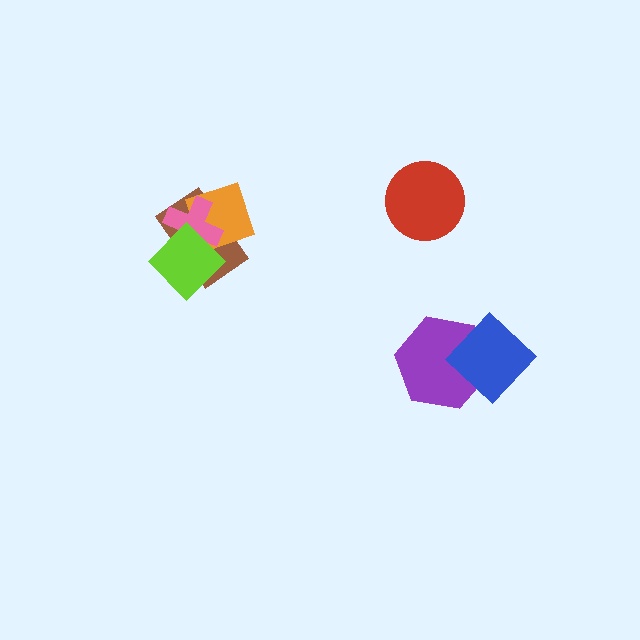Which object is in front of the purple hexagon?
The blue diamond is in front of the purple hexagon.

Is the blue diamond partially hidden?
No, no other shape covers it.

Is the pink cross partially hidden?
Yes, it is partially covered by another shape.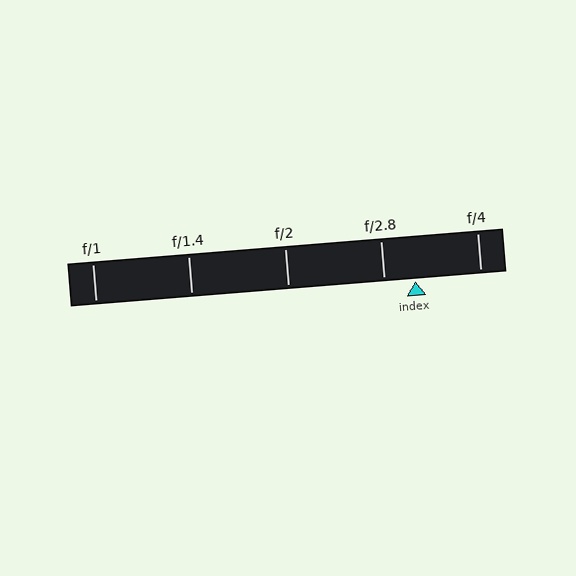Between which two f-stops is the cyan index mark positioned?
The index mark is between f/2.8 and f/4.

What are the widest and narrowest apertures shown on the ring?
The widest aperture shown is f/1 and the narrowest is f/4.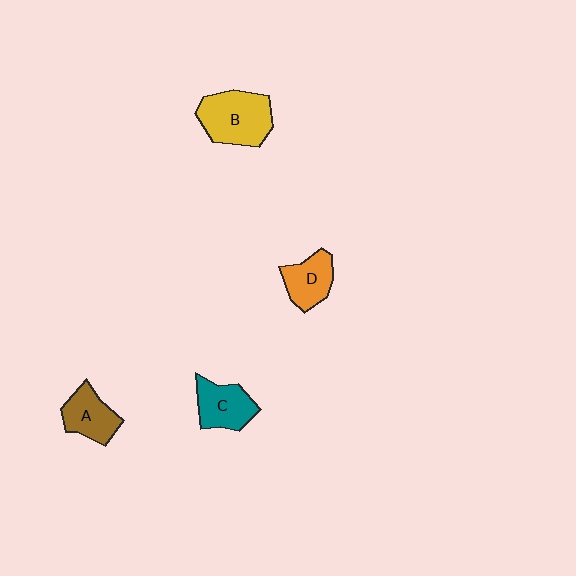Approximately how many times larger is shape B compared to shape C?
Approximately 1.4 times.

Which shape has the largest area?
Shape B (yellow).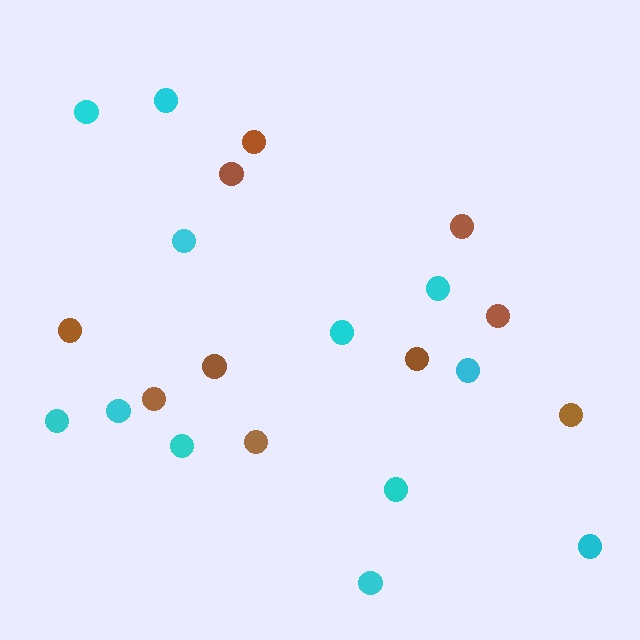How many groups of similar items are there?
There are 2 groups: one group of brown circles (10) and one group of cyan circles (12).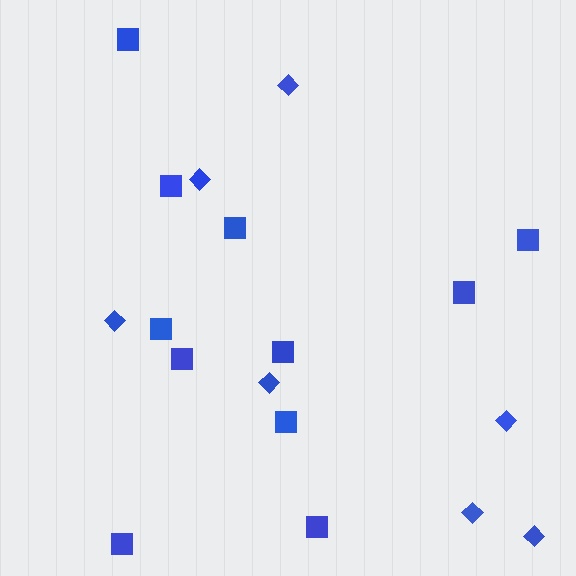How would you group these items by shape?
There are 2 groups: one group of squares (11) and one group of diamonds (7).